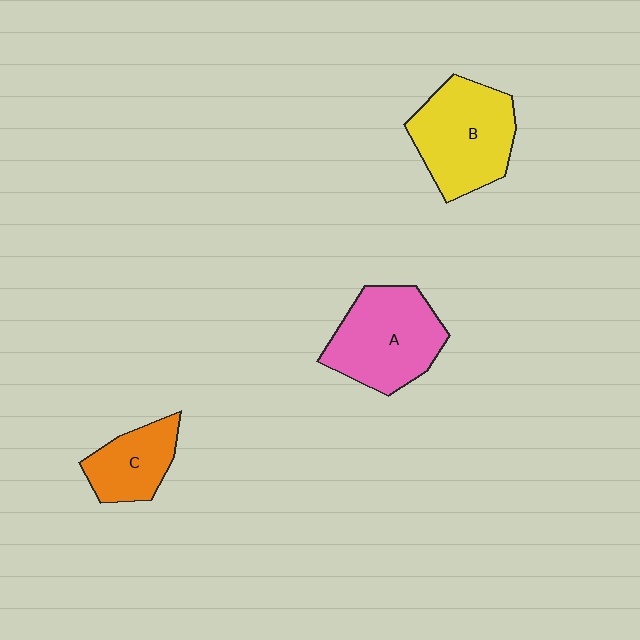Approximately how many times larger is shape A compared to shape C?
Approximately 1.7 times.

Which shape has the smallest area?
Shape C (orange).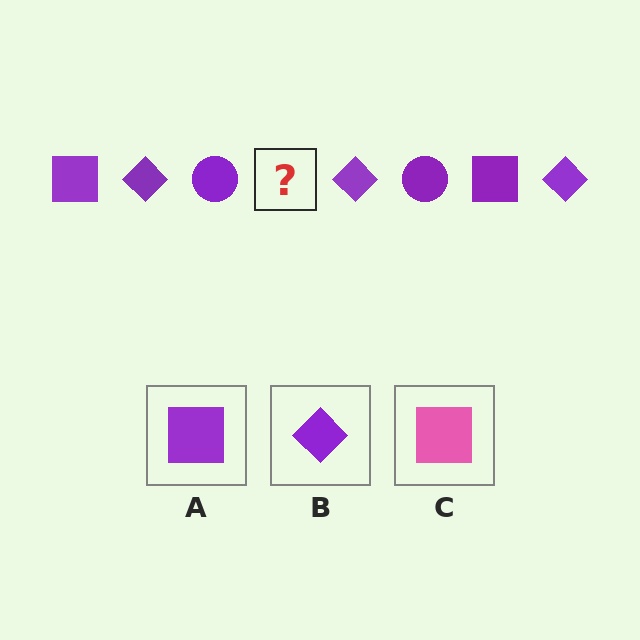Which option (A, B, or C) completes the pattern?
A.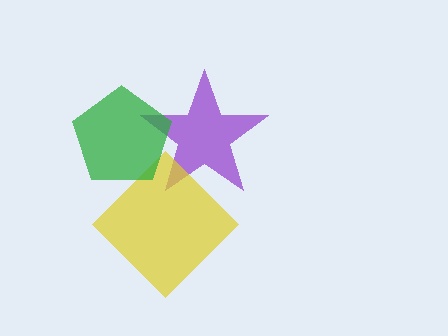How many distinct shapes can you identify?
There are 3 distinct shapes: a purple star, a yellow diamond, a green pentagon.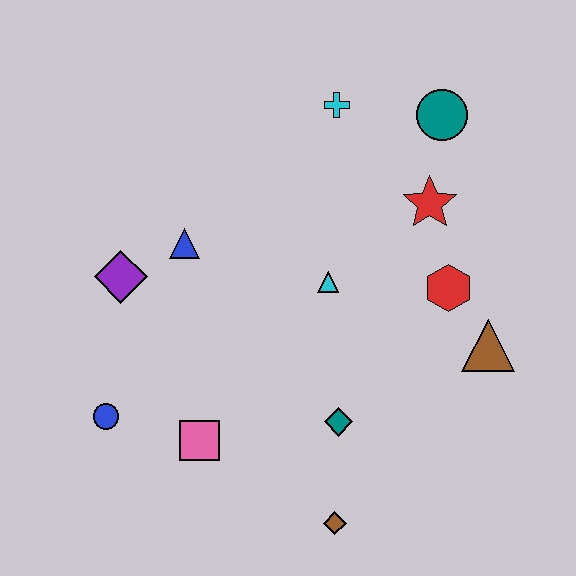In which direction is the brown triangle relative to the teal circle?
The brown triangle is below the teal circle.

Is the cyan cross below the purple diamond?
No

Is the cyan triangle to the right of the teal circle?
No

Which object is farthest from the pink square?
The teal circle is farthest from the pink square.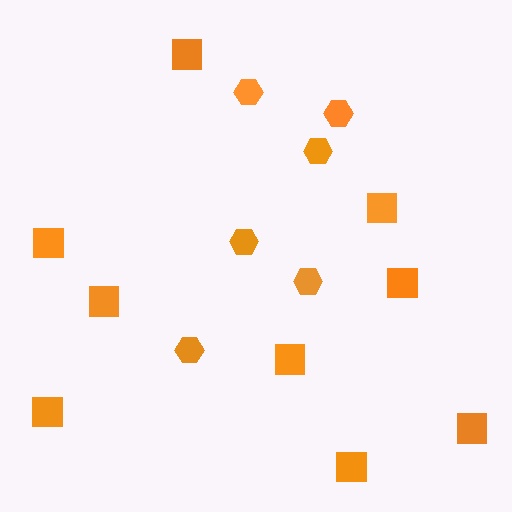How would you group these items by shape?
There are 2 groups: one group of squares (9) and one group of hexagons (6).